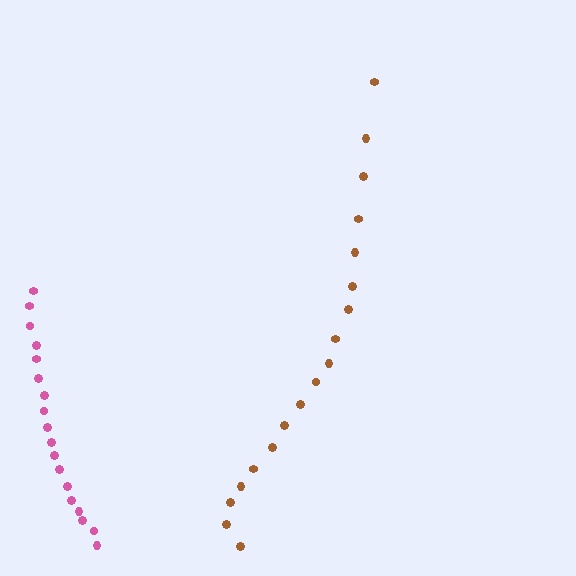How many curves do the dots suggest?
There are 2 distinct paths.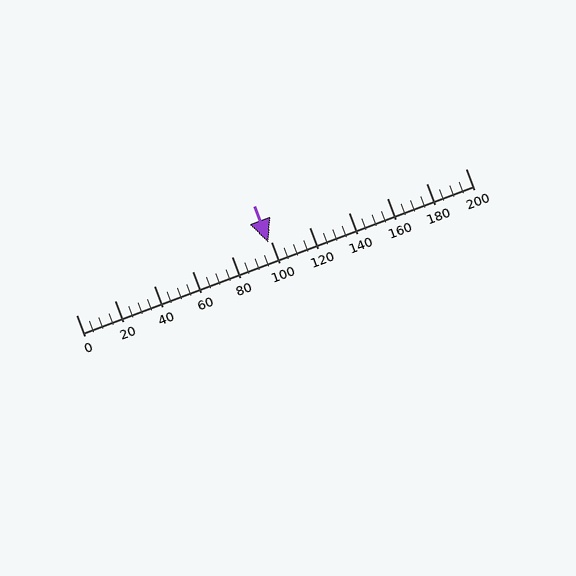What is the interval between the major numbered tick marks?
The major tick marks are spaced 20 units apart.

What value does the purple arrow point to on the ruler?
The purple arrow points to approximately 99.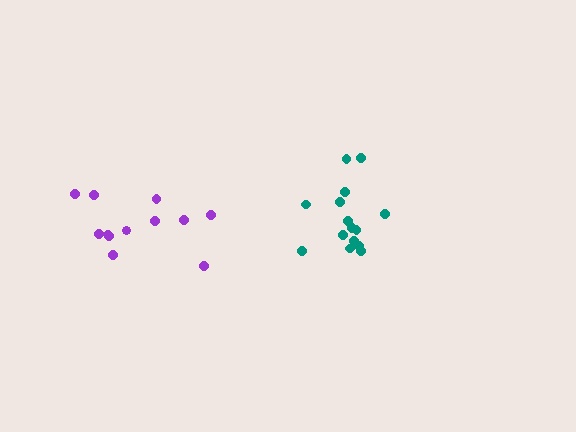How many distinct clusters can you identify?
There are 2 distinct clusters.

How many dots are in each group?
Group 1: 15 dots, Group 2: 12 dots (27 total).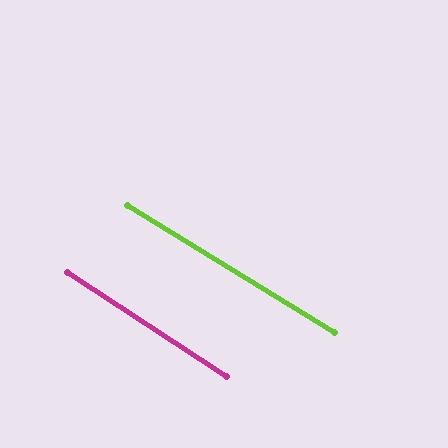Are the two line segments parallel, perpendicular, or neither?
Parallel — their directions differ by only 1.7°.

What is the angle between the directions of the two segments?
Approximately 2 degrees.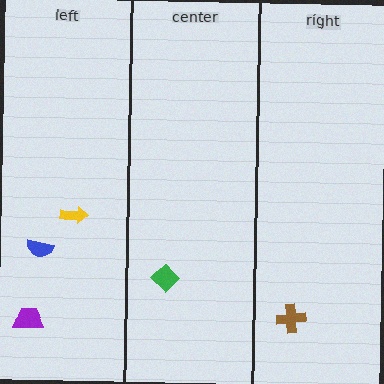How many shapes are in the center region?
1.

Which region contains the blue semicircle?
The left region.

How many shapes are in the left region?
3.